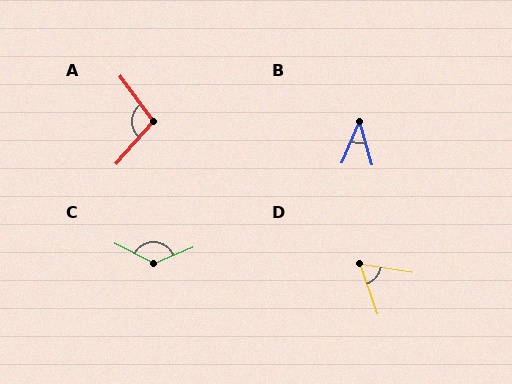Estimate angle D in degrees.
Approximately 61 degrees.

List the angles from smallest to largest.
B (40°), D (61°), A (102°), C (130°).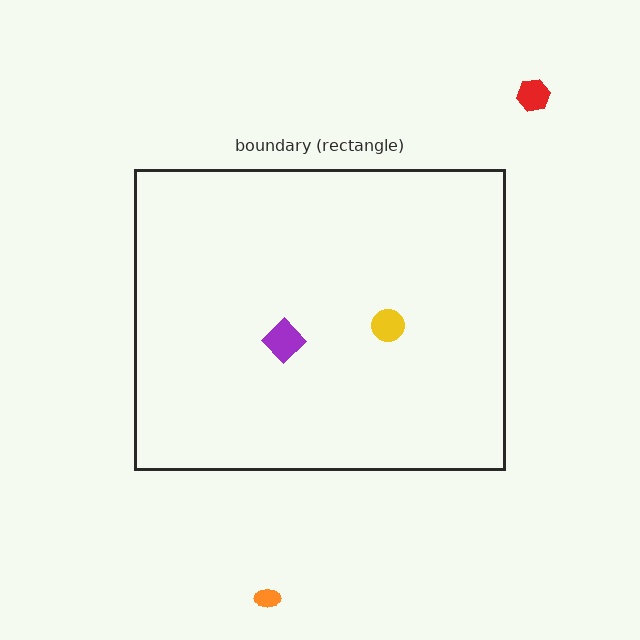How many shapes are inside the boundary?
2 inside, 2 outside.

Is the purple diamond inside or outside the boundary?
Inside.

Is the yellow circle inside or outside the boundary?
Inside.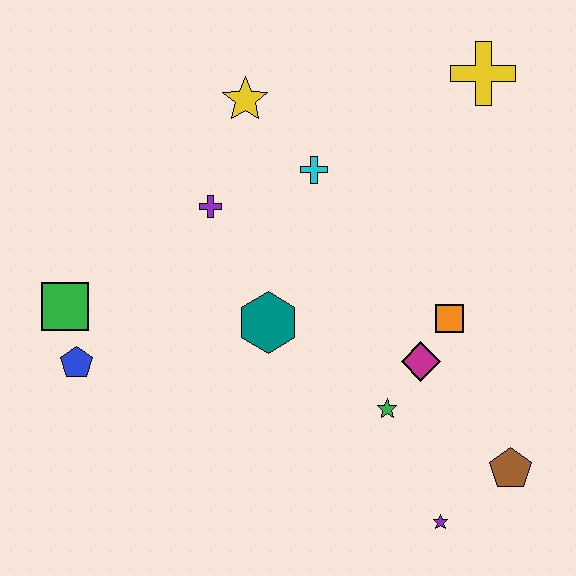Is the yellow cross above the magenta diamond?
Yes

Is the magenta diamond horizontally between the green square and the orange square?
Yes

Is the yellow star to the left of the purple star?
Yes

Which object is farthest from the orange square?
The green square is farthest from the orange square.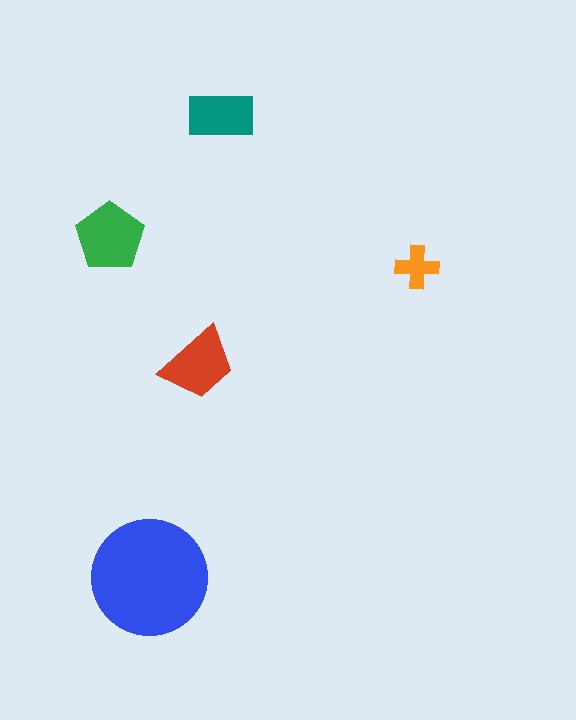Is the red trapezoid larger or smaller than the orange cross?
Larger.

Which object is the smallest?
The orange cross.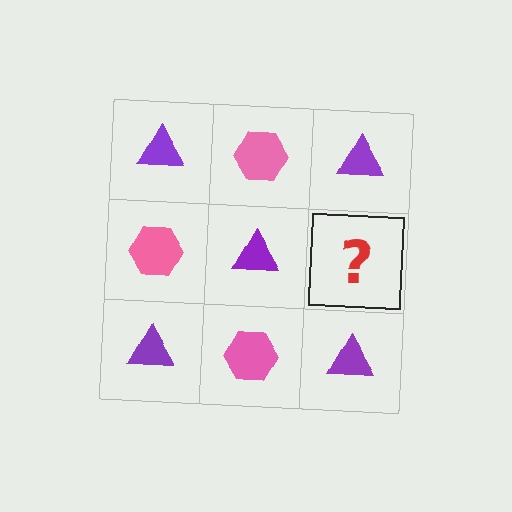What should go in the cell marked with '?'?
The missing cell should contain a pink hexagon.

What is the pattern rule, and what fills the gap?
The rule is that it alternates purple triangle and pink hexagon in a checkerboard pattern. The gap should be filled with a pink hexagon.